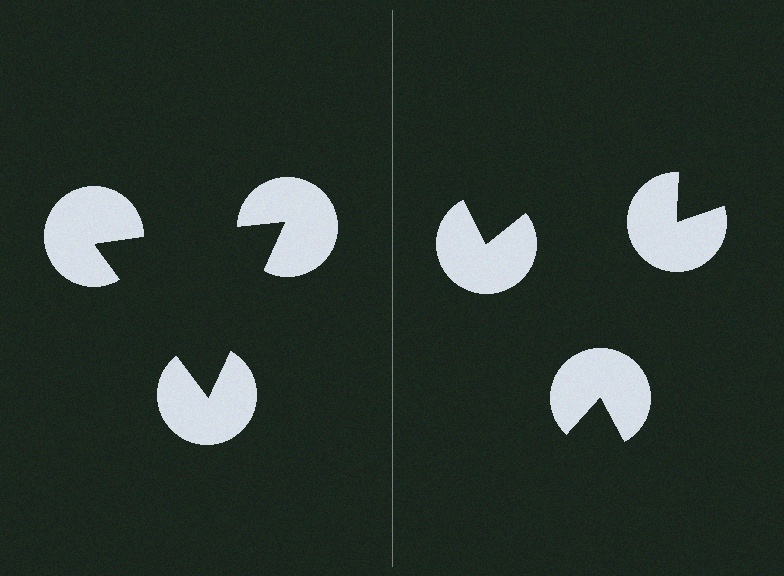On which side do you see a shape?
An illusory triangle appears on the left side. On the right side the wedge cuts are rotated, so no coherent shape forms.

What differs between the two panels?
The pac-man discs are positioned identically on both sides; only the wedge orientations differ. On the left they align to a triangle; on the right they are misaligned.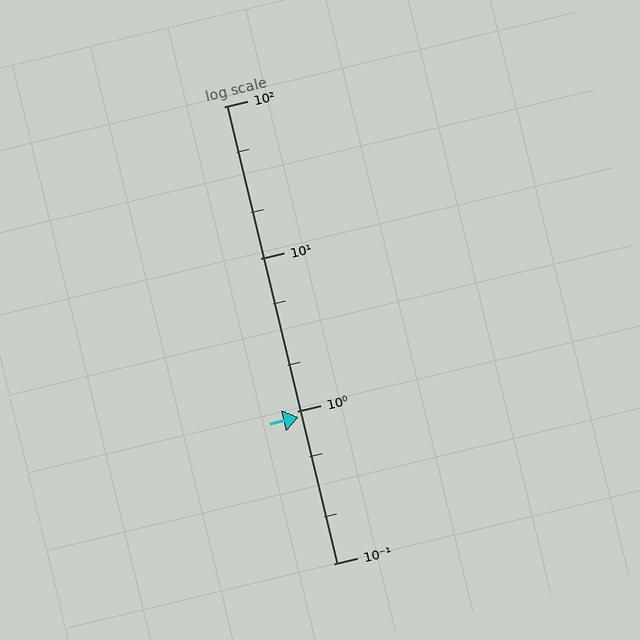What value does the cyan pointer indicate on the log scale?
The pointer indicates approximately 0.92.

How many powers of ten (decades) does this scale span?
The scale spans 3 decades, from 0.1 to 100.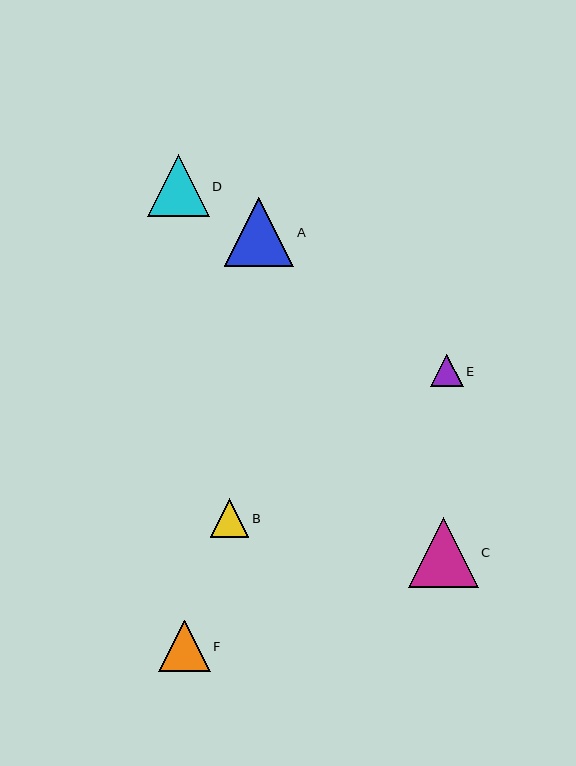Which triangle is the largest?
Triangle C is the largest with a size of approximately 70 pixels.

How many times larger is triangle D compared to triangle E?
Triangle D is approximately 1.9 times the size of triangle E.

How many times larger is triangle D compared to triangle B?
Triangle D is approximately 1.6 times the size of triangle B.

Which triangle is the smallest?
Triangle E is the smallest with a size of approximately 32 pixels.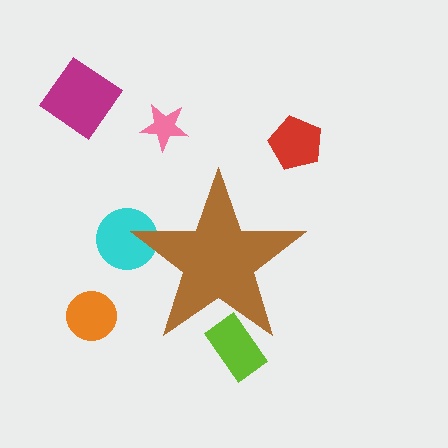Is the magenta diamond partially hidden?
No, the magenta diamond is fully visible.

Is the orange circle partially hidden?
No, the orange circle is fully visible.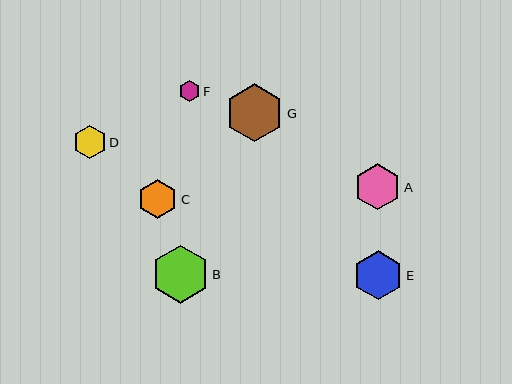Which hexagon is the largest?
Hexagon G is the largest with a size of approximately 59 pixels.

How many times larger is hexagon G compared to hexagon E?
Hexagon G is approximately 1.2 times the size of hexagon E.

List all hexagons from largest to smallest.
From largest to smallest: G, B, E, A, C, D, F.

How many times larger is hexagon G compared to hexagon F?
Hexagon G is approximately 2.8 times the size of hexagon F.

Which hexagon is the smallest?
Hexagon F is the smallest with a size of approximately 21 pixels.